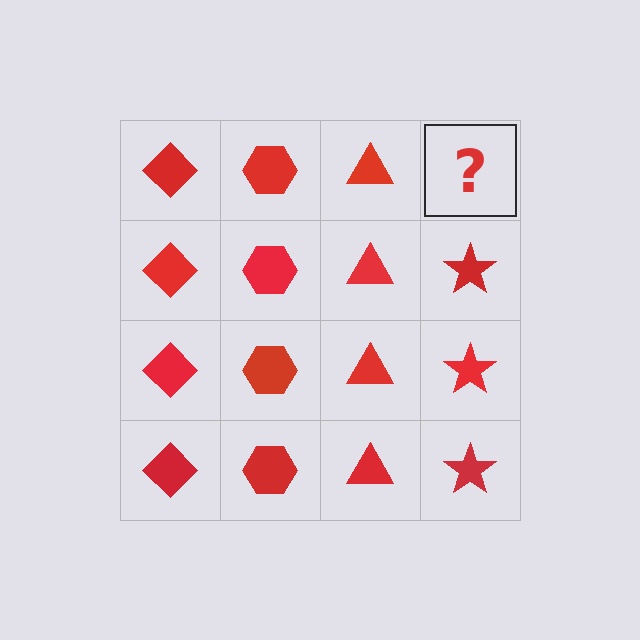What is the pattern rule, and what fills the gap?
The rule is that each column has a consistent shape. The gap should be filled with a red star.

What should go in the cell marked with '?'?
The missing cell should contain a red star.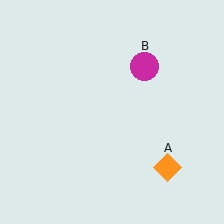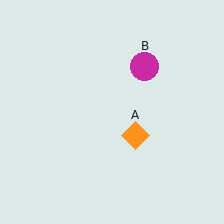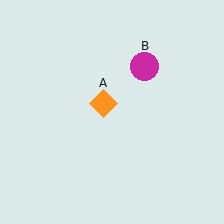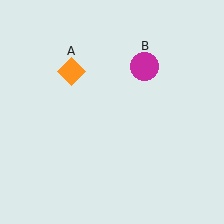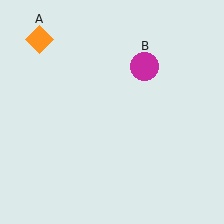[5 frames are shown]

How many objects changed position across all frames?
1 object changed position: orange diamond (object A).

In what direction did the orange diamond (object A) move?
The orange diamond (object A) moved up and to the left.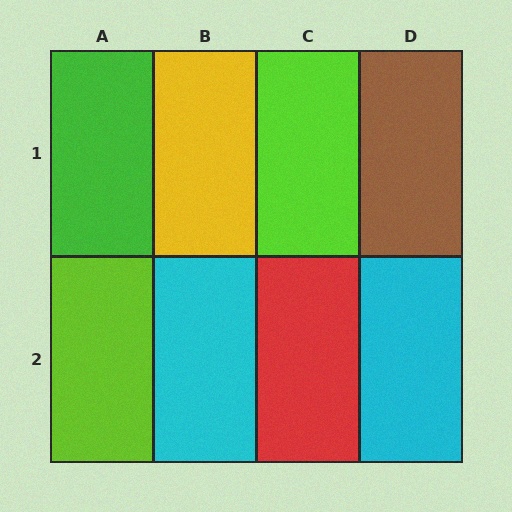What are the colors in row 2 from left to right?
Lime, cyan, red, cyan.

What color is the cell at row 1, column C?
Lime.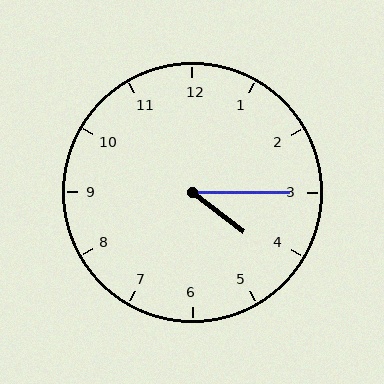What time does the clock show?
4:15.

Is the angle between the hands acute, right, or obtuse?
It is acute.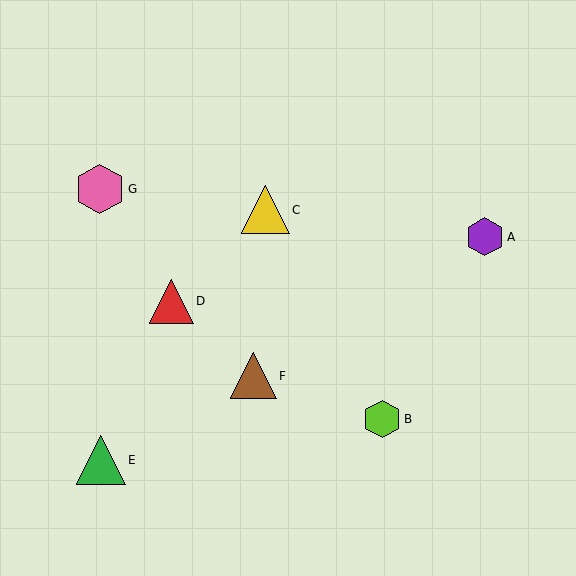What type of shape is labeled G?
Shape G is a pink hexagon.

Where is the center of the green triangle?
The center of the green triangle is at (101, 460).